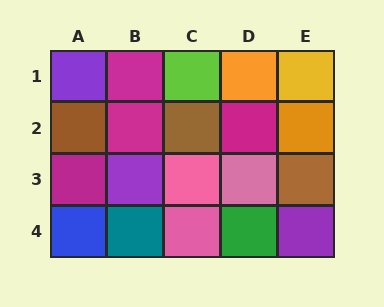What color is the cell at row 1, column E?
Yellow.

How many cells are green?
1 cell is green.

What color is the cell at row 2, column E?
Orange.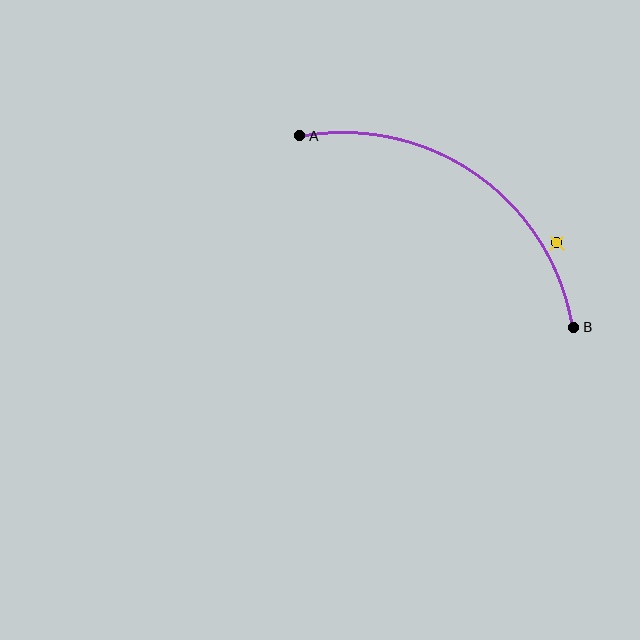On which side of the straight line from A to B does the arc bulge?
The arc bulges above and to the right of the straight line connecting A and B.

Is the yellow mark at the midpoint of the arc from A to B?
No — the yellow mark does not lie on the arc at all. It sits slightly outside the curve.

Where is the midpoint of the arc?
The arc midpoint is the point on the curve farthest from the straight line joining A and B. It sits above and to the right of that line.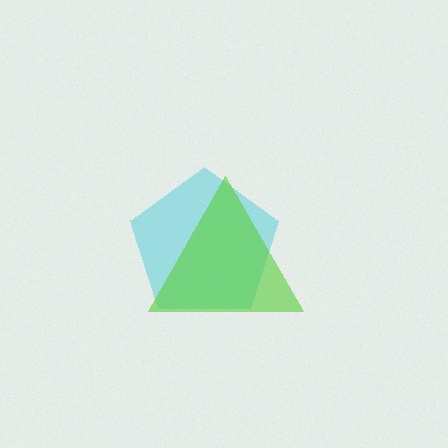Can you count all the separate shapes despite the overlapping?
Yes, there are 2 separate shapes.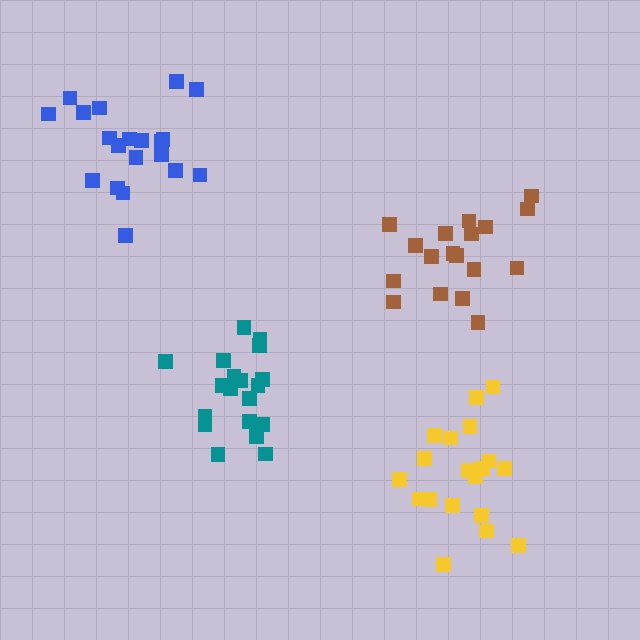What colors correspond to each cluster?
The clusters are colored: yellow, teal, brown, blue.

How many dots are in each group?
Group 1: 19 dots, Group 2: 19 dots, Group 3: 18 dots, Group 4: 20 dots (76 total).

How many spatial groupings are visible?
There are 4 spatial groupings.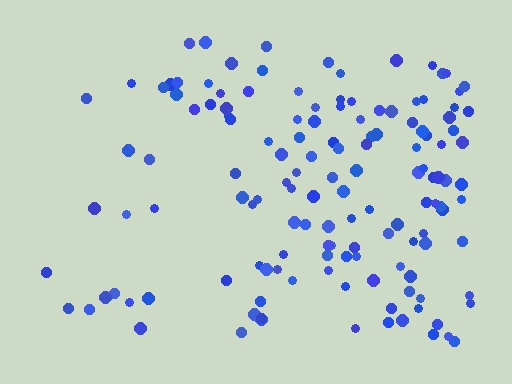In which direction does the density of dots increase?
From left to right, with the right side densest.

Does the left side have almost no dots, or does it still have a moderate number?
Still a moderate number, just noticeably fewer than the right.